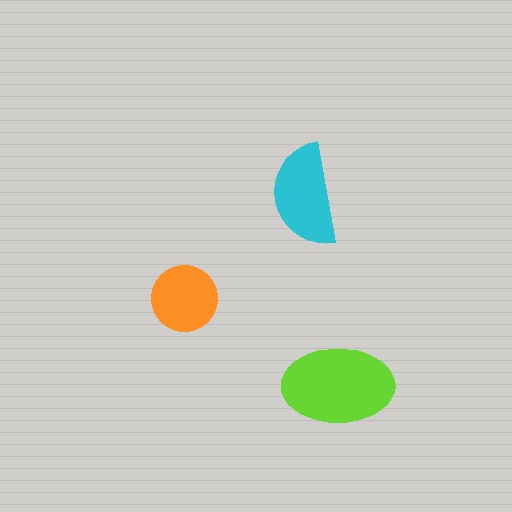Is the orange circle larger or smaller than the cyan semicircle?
Smaller.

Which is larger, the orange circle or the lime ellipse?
The lime ellipse.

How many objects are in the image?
There are 3 objects in the image.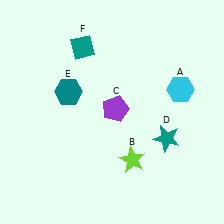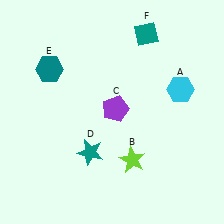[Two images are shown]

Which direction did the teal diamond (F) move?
The teal diamond (F) moved right.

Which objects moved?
The objects that moved are: the teal star (D), the teal hexagon (E), the teal diamond (F).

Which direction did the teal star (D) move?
The teal star (D) moved left.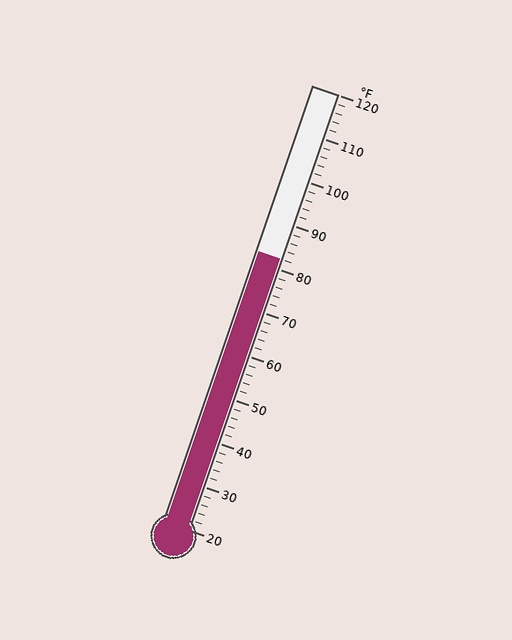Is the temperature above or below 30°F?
The temperature is above 30°F.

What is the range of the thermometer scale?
The thermometer scale ranges from 20°F to 120°F.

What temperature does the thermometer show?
The thermometer shows approximately 82°F.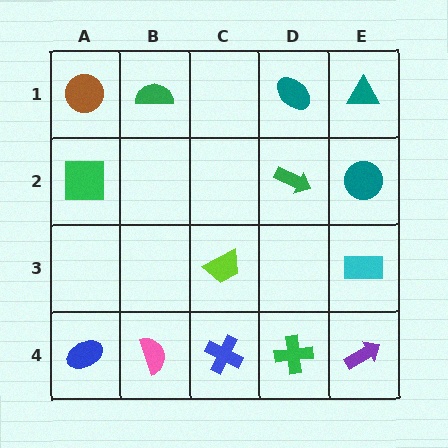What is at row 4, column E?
A purple arrow.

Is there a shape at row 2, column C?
No, that cell is empty.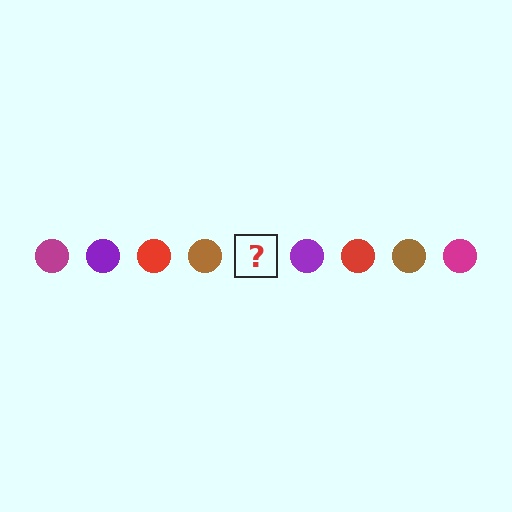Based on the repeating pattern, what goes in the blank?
The blank should be a magenta circle.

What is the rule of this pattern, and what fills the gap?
The rule is that the pattern cycles through magenta, purple, red, brown circles. The gap should be filled with a magenta circle.